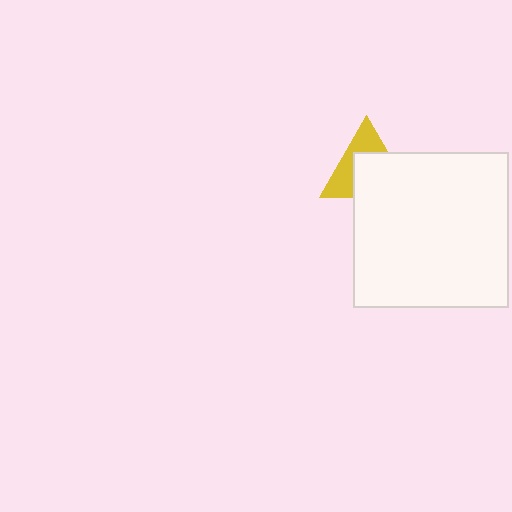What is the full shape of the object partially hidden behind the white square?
The partially hidden object is a yellow triangle.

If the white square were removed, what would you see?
You would see the complete yellow triangle.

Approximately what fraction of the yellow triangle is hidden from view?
Roughly 56% of the yellow triangle is hidden behind the white square.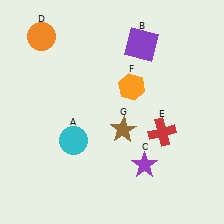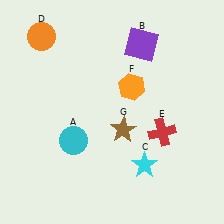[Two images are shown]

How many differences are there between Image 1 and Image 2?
There is 1 difference between the two images.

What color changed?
The star (C) changed from purple in Image 1 to cyan in Image 2.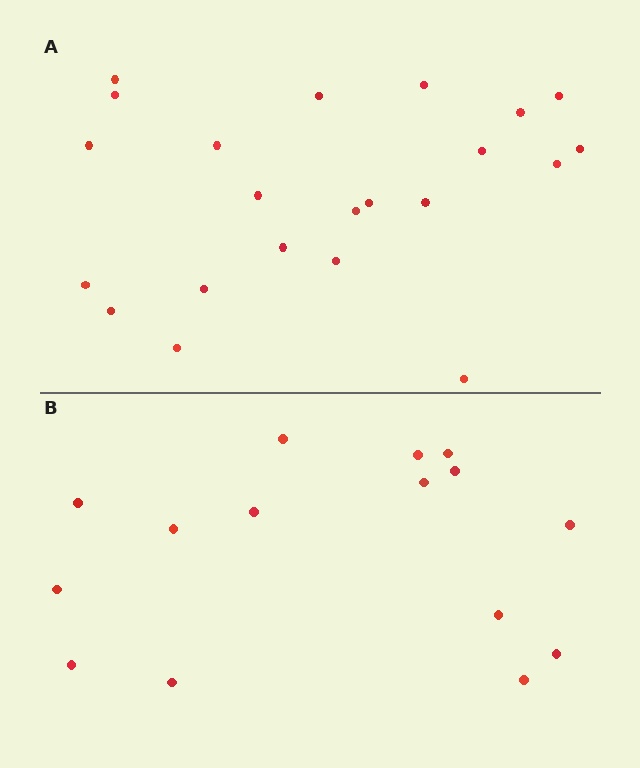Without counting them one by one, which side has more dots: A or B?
Region A (the top region) has more dots.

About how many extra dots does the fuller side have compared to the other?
Region A has roughly 8 or so more dots than region B.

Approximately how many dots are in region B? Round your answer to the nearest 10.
About 20 dots. (The exact count is 15, which rounds to 20.)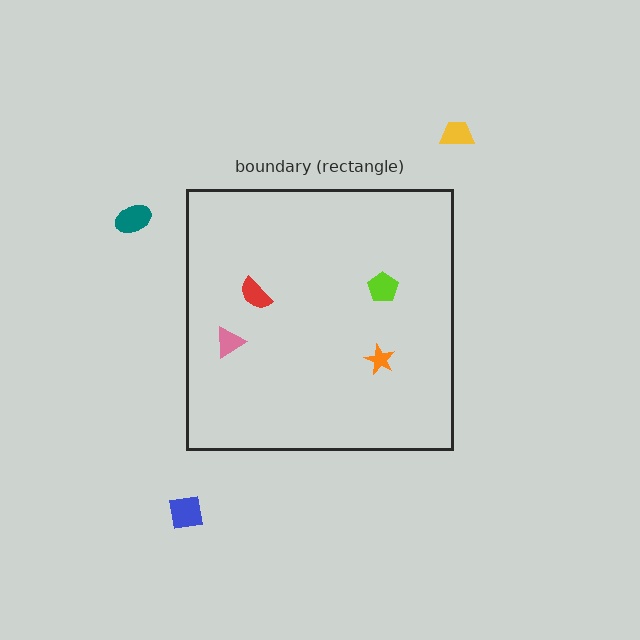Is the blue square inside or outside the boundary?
Outside.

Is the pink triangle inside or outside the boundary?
Inside.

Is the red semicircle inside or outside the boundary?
Inside.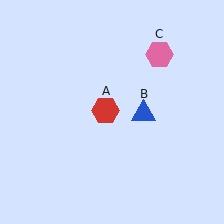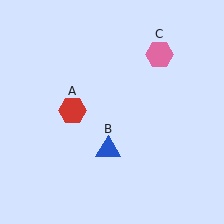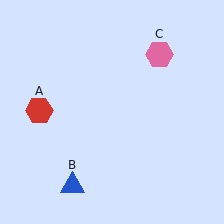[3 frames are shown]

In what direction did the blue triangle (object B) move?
The blue triangle (object B) moved down and to the left.